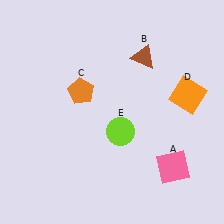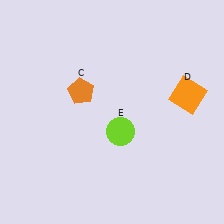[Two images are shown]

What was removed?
The brown triangle (B), the pink square (A) were removed in Image 2.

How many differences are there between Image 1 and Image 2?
There are 2 differences between the two images.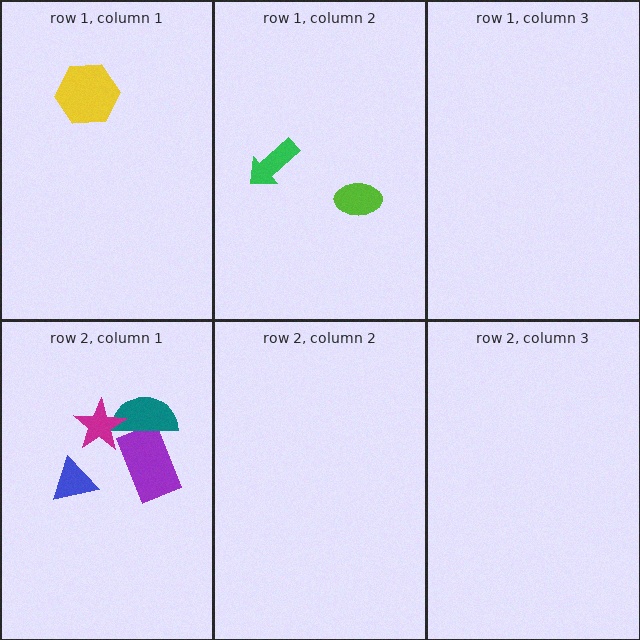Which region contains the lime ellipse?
The row 1, column 2 region.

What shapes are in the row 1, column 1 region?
The yellow hexagon.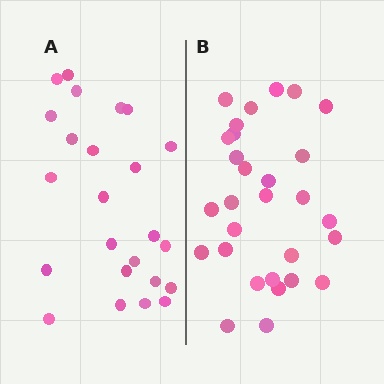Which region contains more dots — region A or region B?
Region B (the right region) has more dots.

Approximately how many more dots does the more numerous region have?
Region B has about 5 more dots than region A.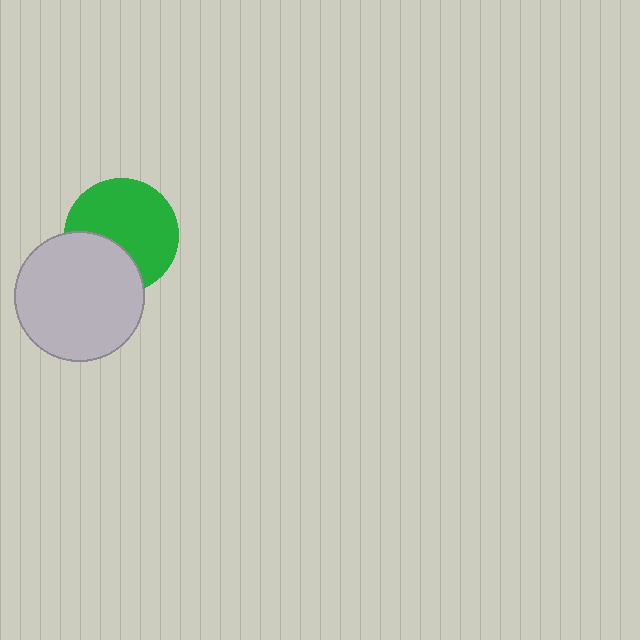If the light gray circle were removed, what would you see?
You would see the complete green circle.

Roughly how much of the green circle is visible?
Most of it is visible (roughly 68%).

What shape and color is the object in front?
The object in front is a light gray circle.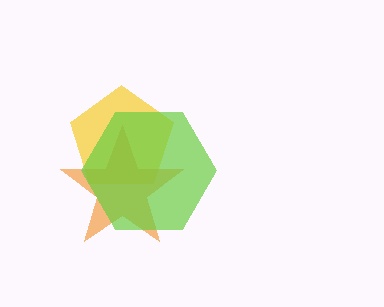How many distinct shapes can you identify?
There are 3 distinct shapes: a yellow pentagon, an orange star, a lime hexagon.